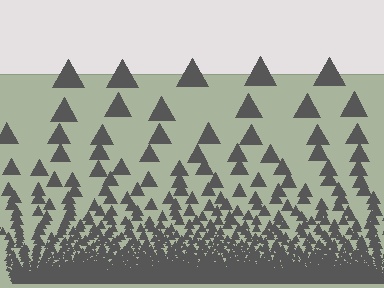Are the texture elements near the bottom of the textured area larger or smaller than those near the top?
Smaller. The gradient is inverted — elements near the bottom are smaller and denser.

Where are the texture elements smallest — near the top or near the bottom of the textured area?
Near the bottom.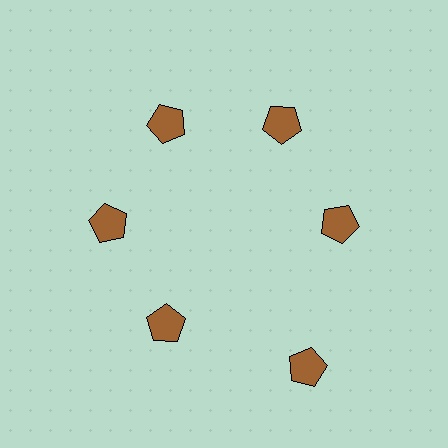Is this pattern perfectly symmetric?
No. The 6 brown pentagons are arranged in a ring, but one element near the 5 o'clock position is pushed outward from the center, breaking the 6-fold rotational symmetry.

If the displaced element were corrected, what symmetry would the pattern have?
It would have 6-fold rotational symmetry — the pattern would map onto itself every 60 degrees.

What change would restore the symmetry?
The symmetry would be restored by moving it inward, back onto the ring so that all 6 pentagons sit at equal angles and equal distance from the center.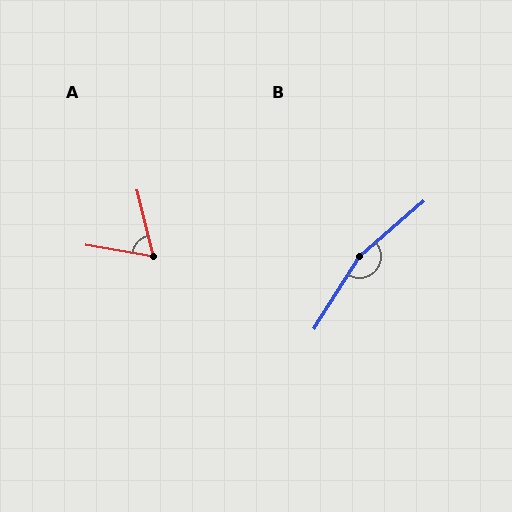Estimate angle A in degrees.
Approximately 66 degrees.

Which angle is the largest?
B, at approximately 163 degrees.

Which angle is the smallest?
A, at approximately 66 degrees.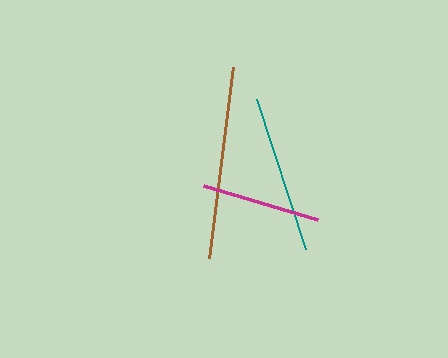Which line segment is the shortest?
The magenta line is the shortest at approximately 119 pixels.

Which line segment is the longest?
The brown line is the longest at approximately 193 pixels.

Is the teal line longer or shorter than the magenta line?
The teal line is longer than the magenta line.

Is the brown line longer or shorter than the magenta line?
The brown line is longer than the magenta line.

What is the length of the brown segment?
The brown segment is approximately 193 pixels long.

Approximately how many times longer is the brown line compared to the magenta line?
The brown line is approximately 1.6 times the length of the magenta line.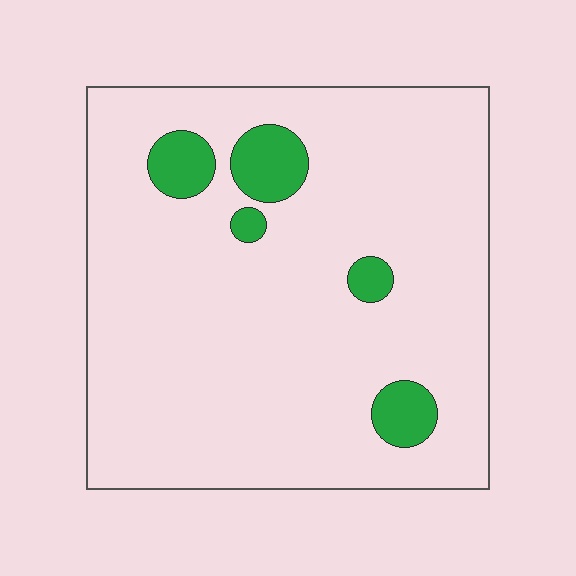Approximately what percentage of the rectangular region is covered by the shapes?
Approximately 10%.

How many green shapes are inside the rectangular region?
5.